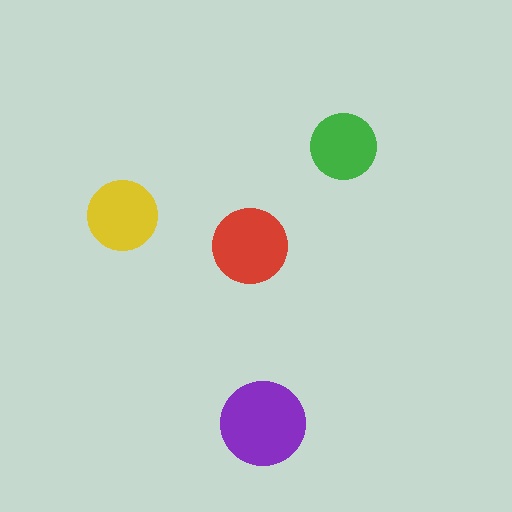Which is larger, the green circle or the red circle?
The red one.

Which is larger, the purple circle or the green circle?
The purple one.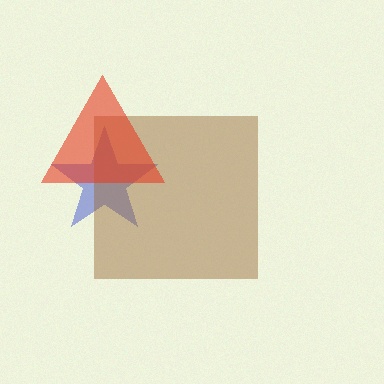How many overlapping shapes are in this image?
There are 3 overlapping shapes in the image.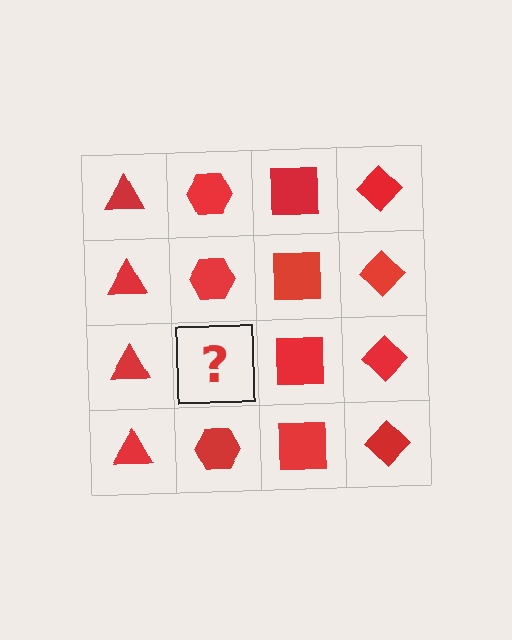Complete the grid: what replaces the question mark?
The question mark should be replaced with a red hexagon.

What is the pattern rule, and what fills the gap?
The rule is that each column has a consistent shape. The gap should be filled with a red hexagon.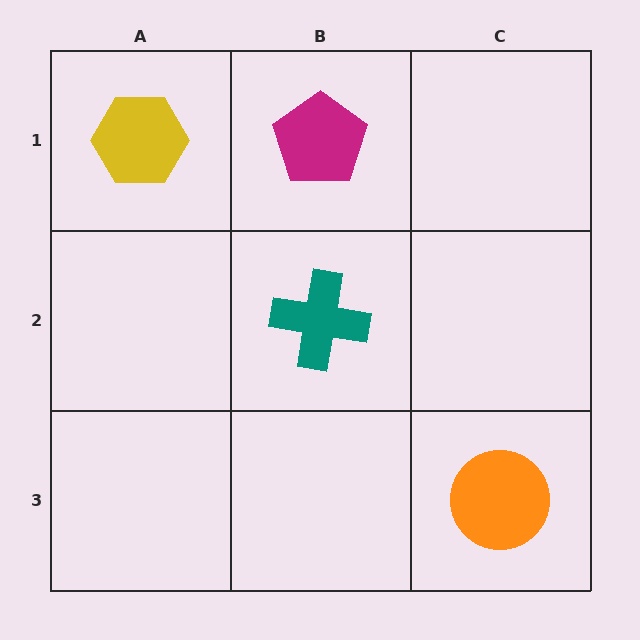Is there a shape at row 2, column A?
No, that cell is empty.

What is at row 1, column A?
A yellow hexagon.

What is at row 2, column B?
A teal cross.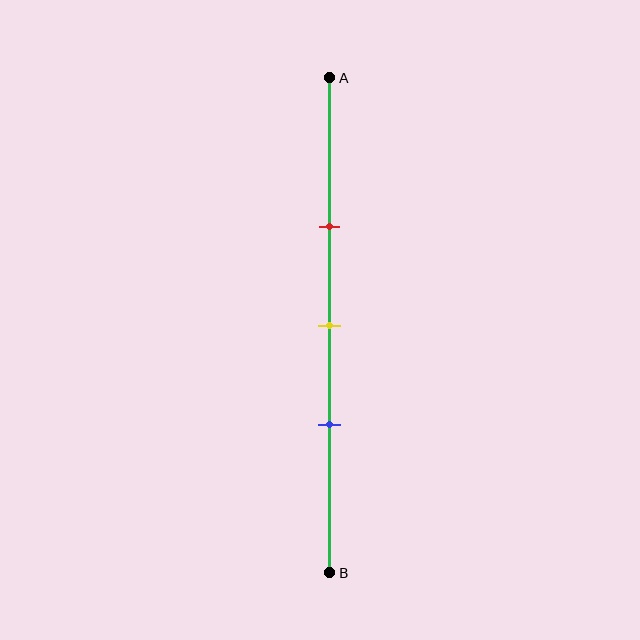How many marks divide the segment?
There are 3 marks dividing the segment.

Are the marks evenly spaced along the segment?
Yes, the marks are approximately evenly spaced.